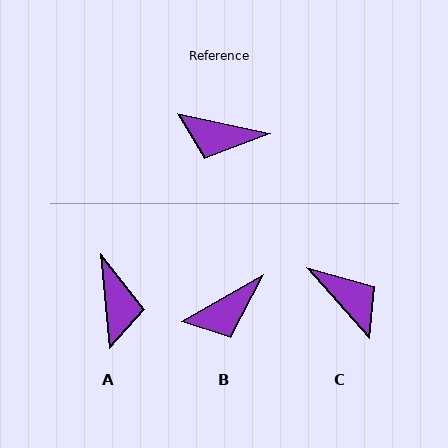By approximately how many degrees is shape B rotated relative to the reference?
Approximately 42 degrees counter-clockwise.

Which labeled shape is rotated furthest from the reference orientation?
C, about 144 degrees away.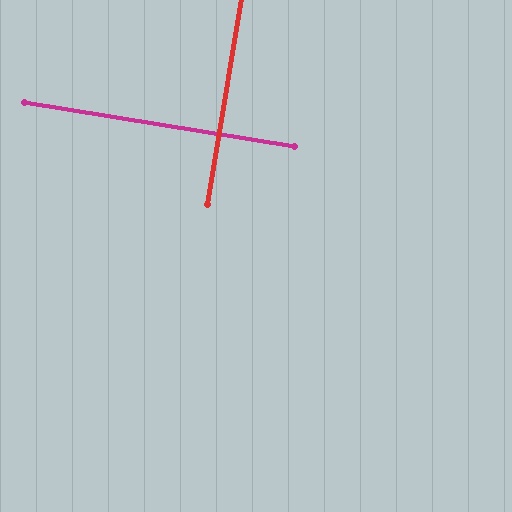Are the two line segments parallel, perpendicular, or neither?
Perpendicular — they meet at approximately 90°.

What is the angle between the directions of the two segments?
Approximately 90 degrees.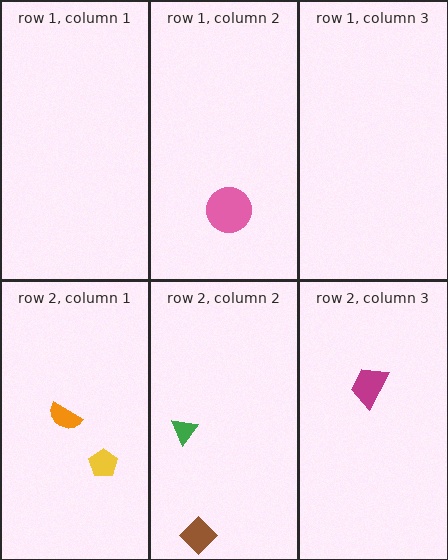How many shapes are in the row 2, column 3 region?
1.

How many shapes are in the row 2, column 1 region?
2.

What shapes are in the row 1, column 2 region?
The pink circle.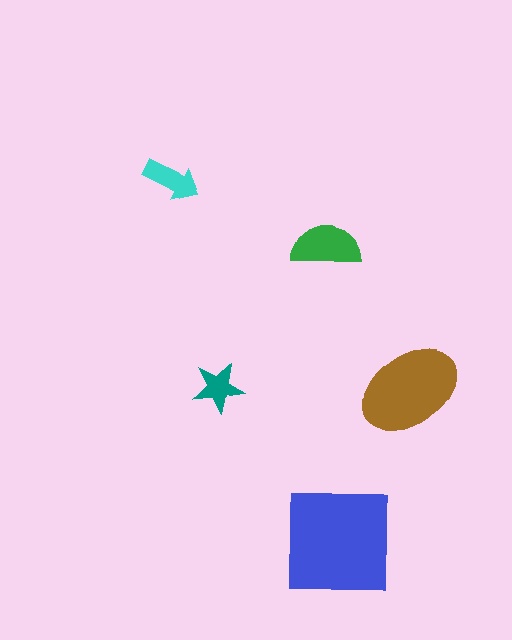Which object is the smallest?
The teal star.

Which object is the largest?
The blue square.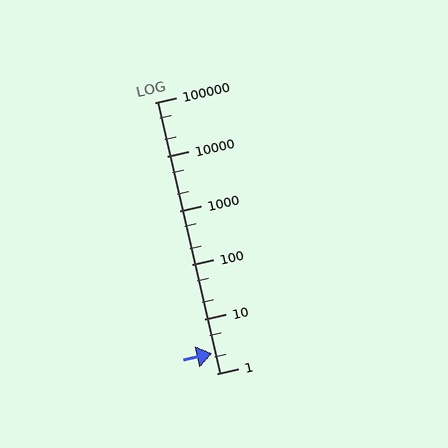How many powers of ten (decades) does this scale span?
The scale spans 5 decades, from 1 to 100000.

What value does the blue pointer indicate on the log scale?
The pointer indicates approximately 2.3.